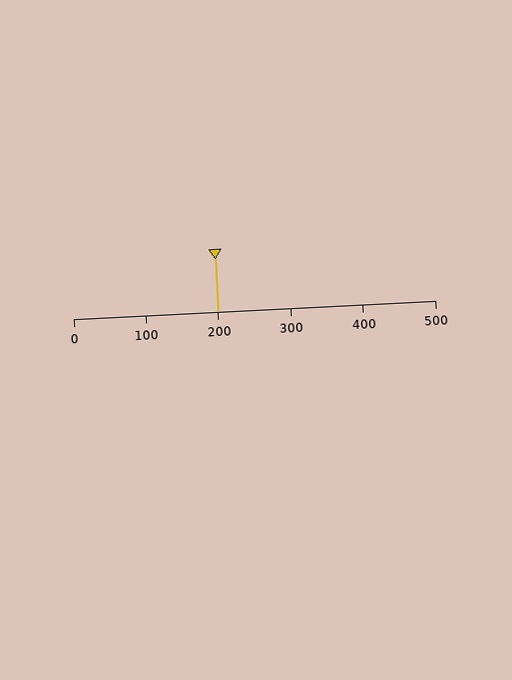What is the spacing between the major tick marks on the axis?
The major ticks are spaced 100 apart.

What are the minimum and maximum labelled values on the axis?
The axis runs from 0 to 500.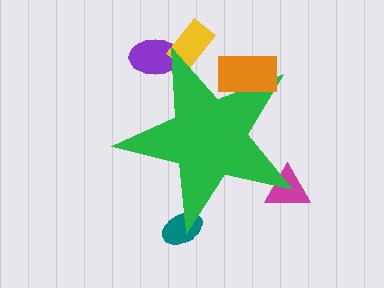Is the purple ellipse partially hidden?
Yes, the purple ellipse is partially hidden behind the green star.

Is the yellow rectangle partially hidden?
Yes, the yellow rectangle is partially hidden behind the green star.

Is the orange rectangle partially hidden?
No, the orange rectangle is fully visible.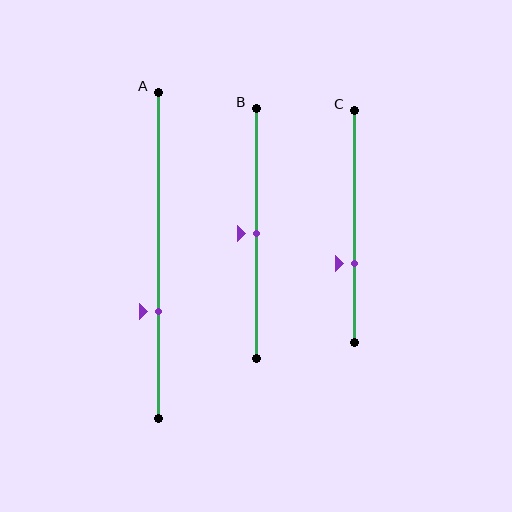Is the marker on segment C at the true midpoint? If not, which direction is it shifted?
No, the marker on segment C is shifted downward by about 16% of the segment length.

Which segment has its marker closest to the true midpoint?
Segment B has its marker closest to the true midpoint.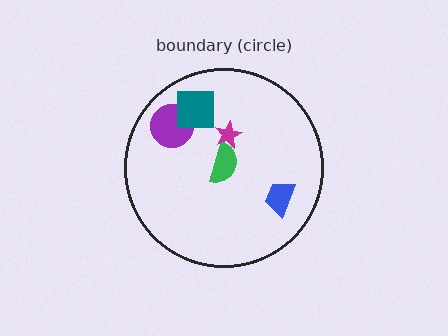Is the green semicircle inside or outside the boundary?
Inside.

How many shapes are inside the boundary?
5 inside, 0 outside.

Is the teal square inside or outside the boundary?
Inside.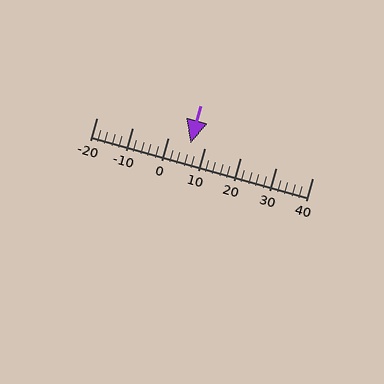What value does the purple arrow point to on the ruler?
The purple arrow points to approximately 6.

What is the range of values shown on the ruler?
The ruler shows values from -20 to 40.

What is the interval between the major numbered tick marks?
The major tick marks are spaced 10 units apart.